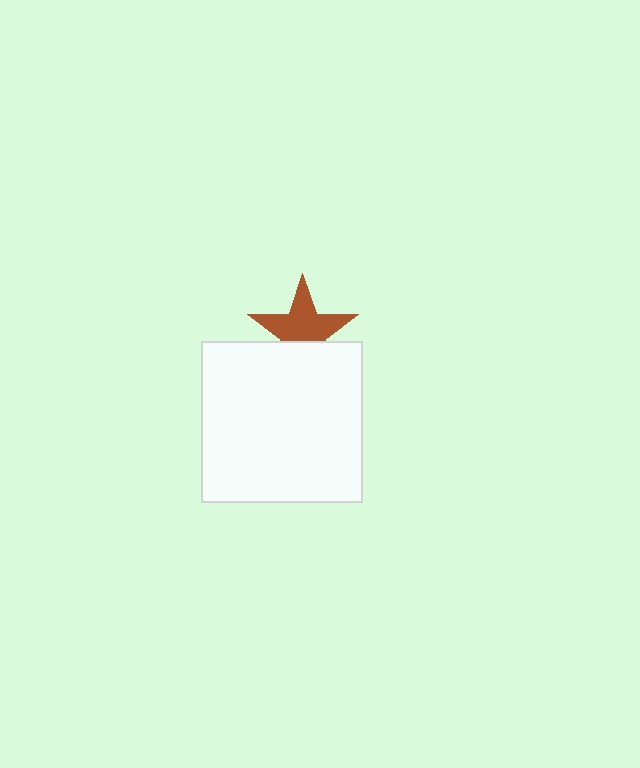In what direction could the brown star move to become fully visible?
The brown star could move up. That would shift it out from behind the white square entirely.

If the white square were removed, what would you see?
You would see the complete brown star.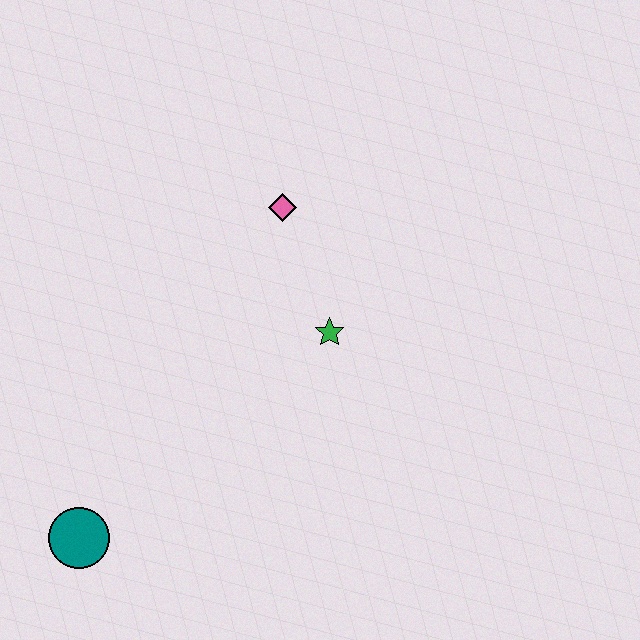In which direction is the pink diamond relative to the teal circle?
The pink diamond is above the teal circle.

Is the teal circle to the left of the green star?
Yes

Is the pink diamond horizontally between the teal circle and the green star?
Yes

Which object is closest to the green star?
The pink diamond is closest to the green star.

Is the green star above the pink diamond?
No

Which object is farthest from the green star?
The teal circle is farthest from the green star.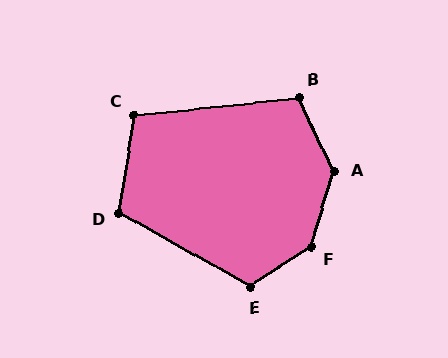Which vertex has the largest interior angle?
F, at approximately 140 degrees.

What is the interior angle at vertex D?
Approximately 111 degrees (obtuse).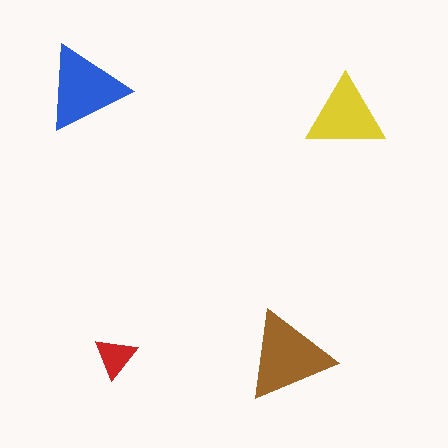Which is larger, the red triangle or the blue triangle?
The blue one.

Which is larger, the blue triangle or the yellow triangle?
The blue one.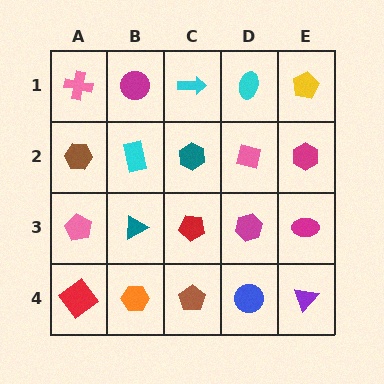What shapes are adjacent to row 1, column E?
A magenta hexagon (row 2, column E), a cyan ellipse (row 1, column D).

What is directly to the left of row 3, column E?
A magenta hexagon.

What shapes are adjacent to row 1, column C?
A teal hexagon (row 2, column C), a magenta circle (row 1, column B), a cyan ellipse (row 1, column D).